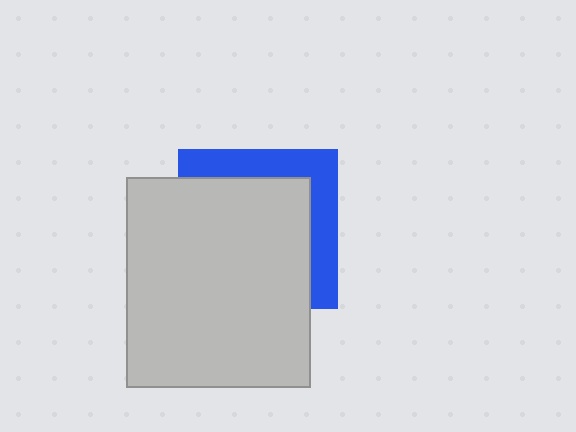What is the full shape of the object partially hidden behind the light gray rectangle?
The partially hidden object is a blue square.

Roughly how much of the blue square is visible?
A small part of it is visible (roughly 31%).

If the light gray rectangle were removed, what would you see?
You would see the complete blue square.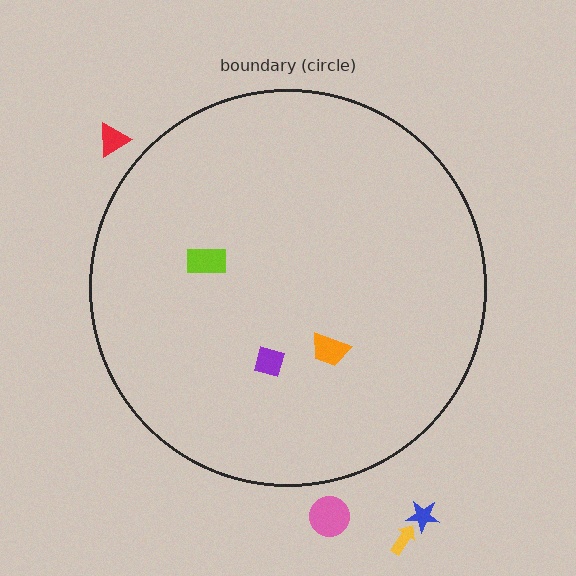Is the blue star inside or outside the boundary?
Outside.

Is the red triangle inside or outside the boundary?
Outside.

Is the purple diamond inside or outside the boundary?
Inside.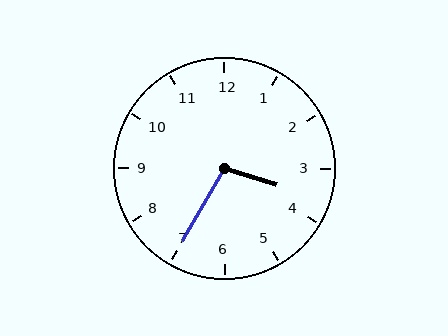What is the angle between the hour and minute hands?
Approximately 102 degrees.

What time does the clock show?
3:35.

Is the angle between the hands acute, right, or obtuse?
It is obtuse.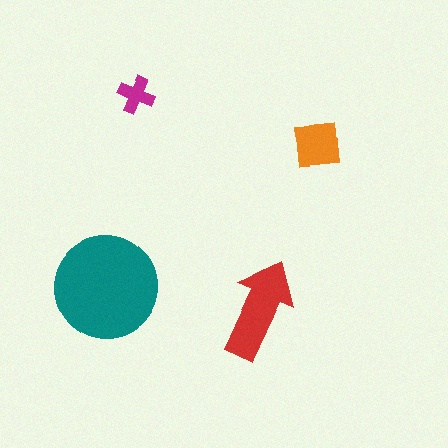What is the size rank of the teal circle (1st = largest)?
1st.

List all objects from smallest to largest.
The magenta cross, the orange square, the red arrow, the teal circle.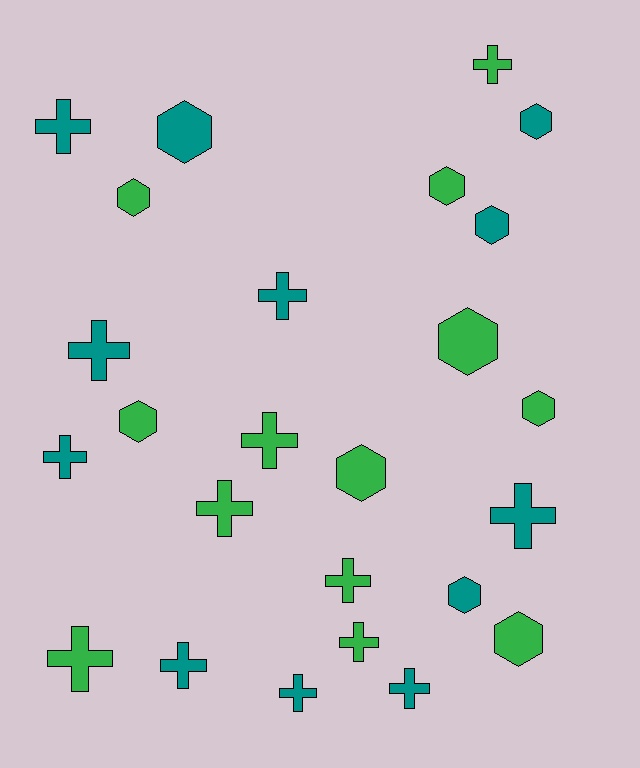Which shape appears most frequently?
Cross, with 14 objects.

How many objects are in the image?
There are 25 objects.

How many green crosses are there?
There are 6 green crosses.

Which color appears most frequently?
Green, with 13 objects.